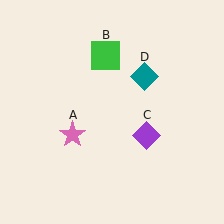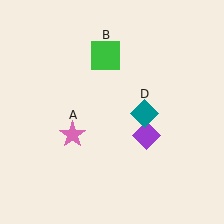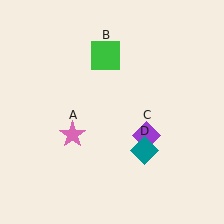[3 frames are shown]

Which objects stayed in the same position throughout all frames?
Pink star (object A) and green square (object B) and purple diamond (object C) remained stationary.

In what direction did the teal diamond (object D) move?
The teal diamond (object D) moved down.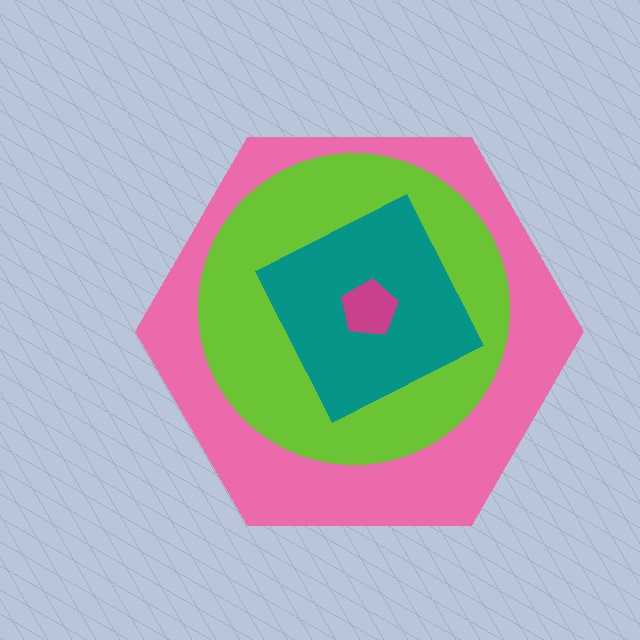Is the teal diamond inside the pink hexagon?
Yes.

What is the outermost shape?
The pink hexagon.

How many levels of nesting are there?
4.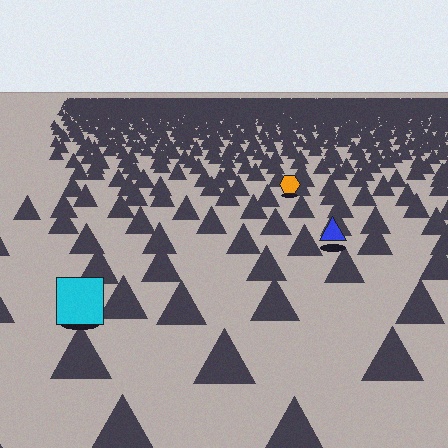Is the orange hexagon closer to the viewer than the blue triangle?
No. The blue triangle is closer — you can tell from the texture gradient: the ground texture is coarser near it.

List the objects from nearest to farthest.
From nearest to farthest: the cyan square, the blue triangle, the orange hexagon.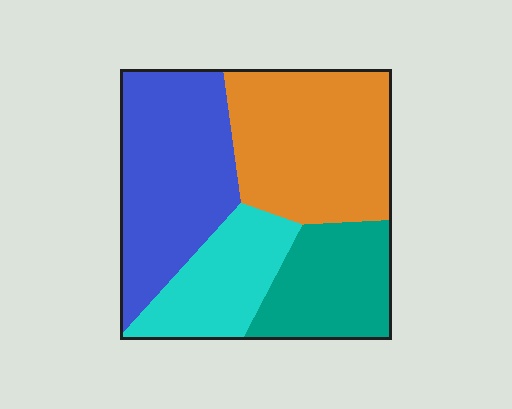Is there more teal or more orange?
Orange.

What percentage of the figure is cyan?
Cyan takes up about one sixth (1/6) of the figure.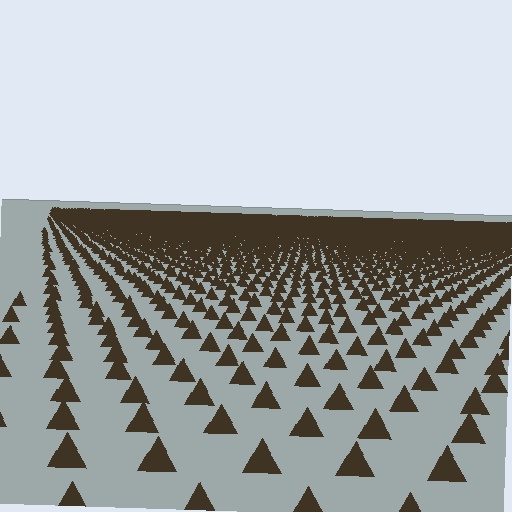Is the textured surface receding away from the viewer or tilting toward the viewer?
The surface is receding away from the viewer. Texture elements get smaller and denser toward the top.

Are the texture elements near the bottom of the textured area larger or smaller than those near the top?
Larger. Near the bottom, elements are closer to the viewer and appear at a bigger on-screen size.